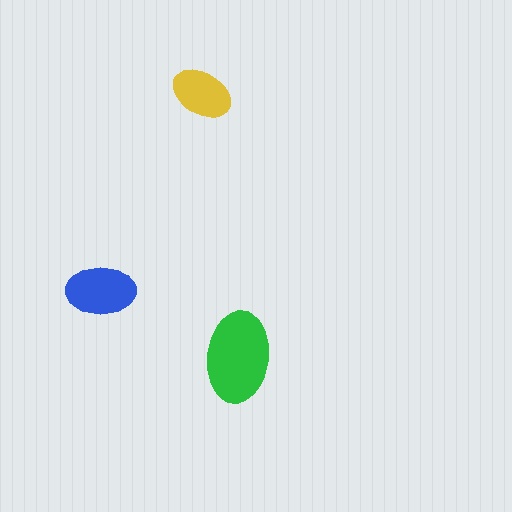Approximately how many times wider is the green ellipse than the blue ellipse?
About 1.5 times wider.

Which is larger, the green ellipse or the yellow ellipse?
The green one.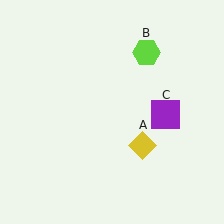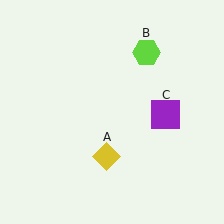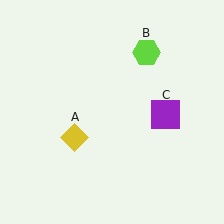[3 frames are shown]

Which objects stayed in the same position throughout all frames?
Lime hexagon (object B) and purple square (object C) remained stationary.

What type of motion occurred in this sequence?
The yellow diamond (object A) rotated clockwise around the center of the scene.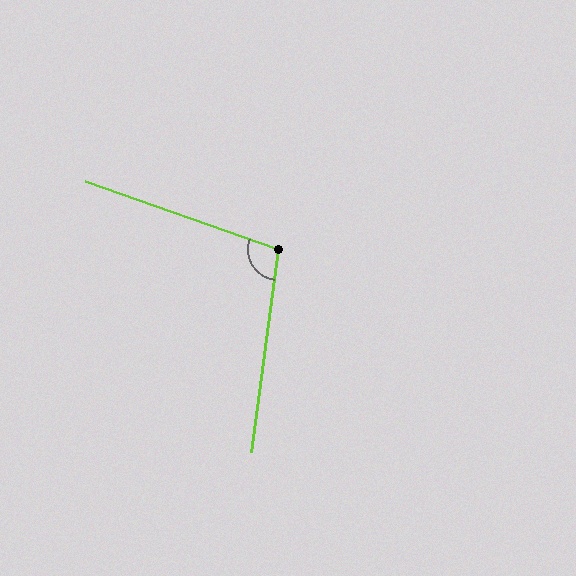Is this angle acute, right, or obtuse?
It is obtuse.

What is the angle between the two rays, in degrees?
Approximately 102 degrees.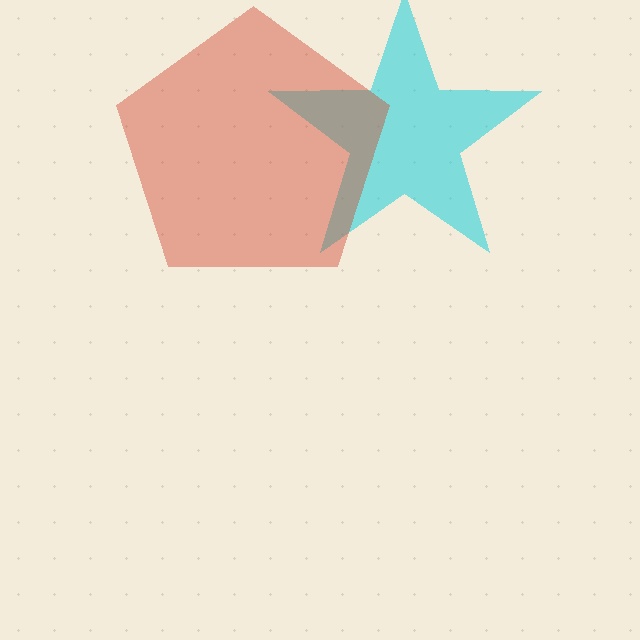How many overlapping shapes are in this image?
There are 2 overlapping shapes in the image.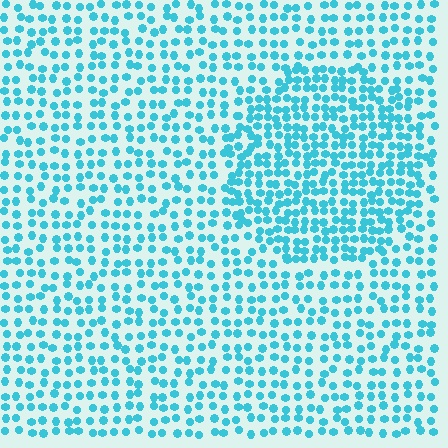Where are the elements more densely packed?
The elements are more densely packed inside the circle boundary.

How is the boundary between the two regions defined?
The boundary is defined by a change in element density (approximately 1.7x ratio). All elements are the same color, size, and shape.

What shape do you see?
I see a circle.